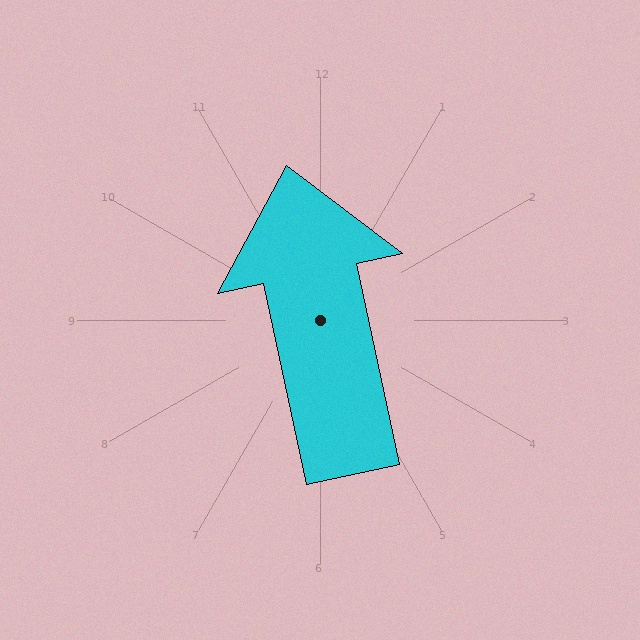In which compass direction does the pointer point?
North.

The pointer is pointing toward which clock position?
Roughly 12 o'clock.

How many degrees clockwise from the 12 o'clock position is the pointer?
Approximately 348 degrees.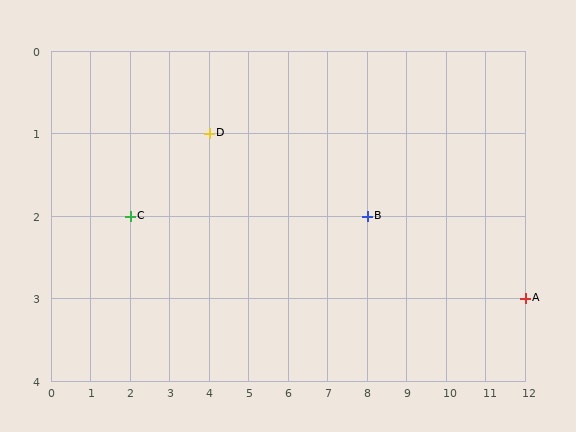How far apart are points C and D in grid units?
Points C and D are 2 columns and 1 row apart (about 2.2 grid units diagonally).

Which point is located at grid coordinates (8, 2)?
Point B is at (8, 2).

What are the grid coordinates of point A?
Point A is at grid coordinates (12, 3).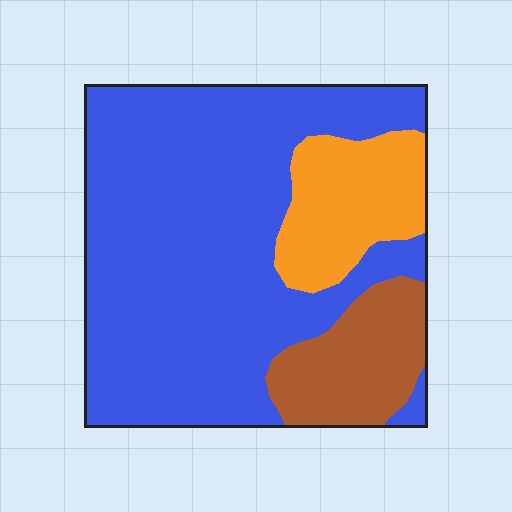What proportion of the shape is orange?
Orange takes up about one sixth (1/6) of the shape.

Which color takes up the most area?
Blue, at roughly 70%.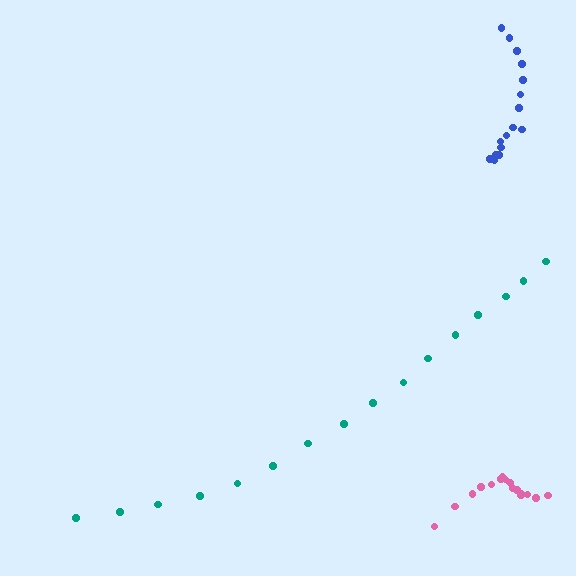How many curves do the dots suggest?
There are 3 distinct paths.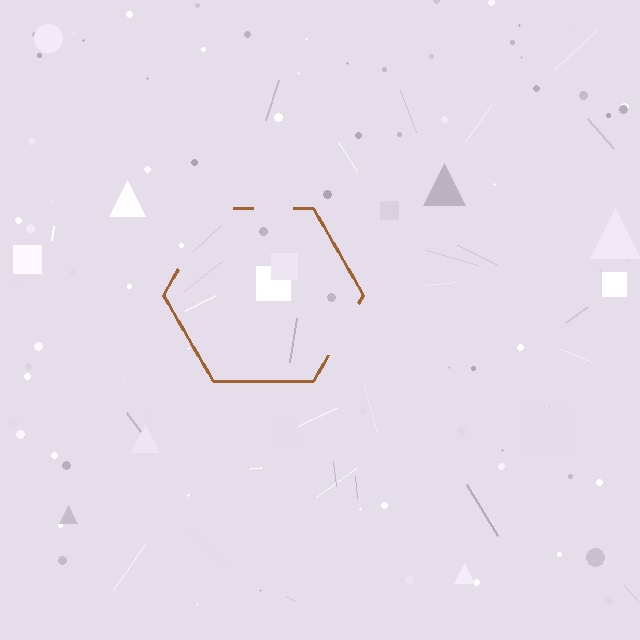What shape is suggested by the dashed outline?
The dashed outline suggests a hexagon.